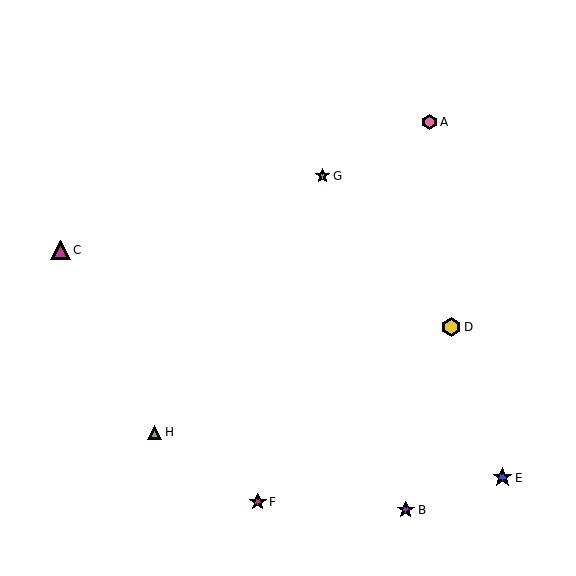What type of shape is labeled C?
Shape C is a magenta triangle.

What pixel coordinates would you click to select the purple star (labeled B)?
Click at (406, 510) to select the purple star B.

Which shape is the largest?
The blue star (labeled E) is the largest.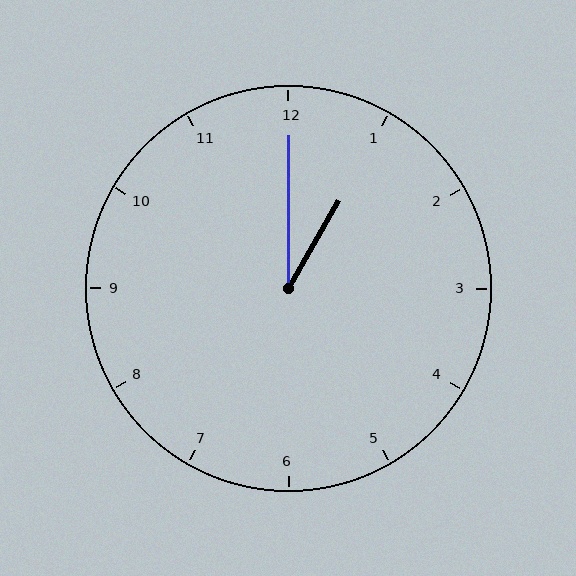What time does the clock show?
1:00.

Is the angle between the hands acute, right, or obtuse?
It is acute.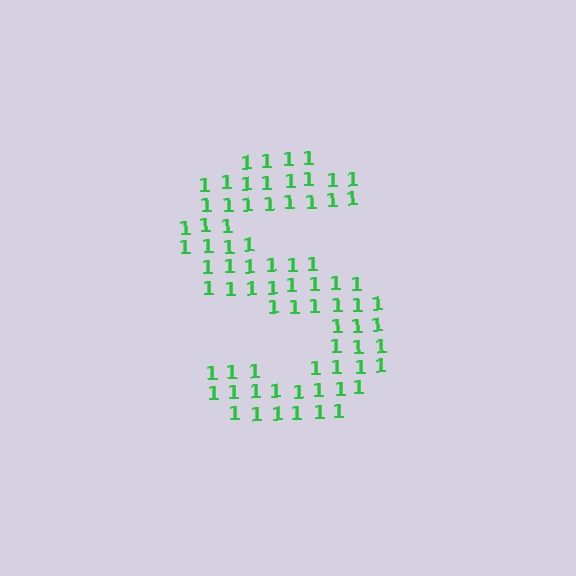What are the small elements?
The small elements are digit 1's.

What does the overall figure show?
The overall figure shows the letter S.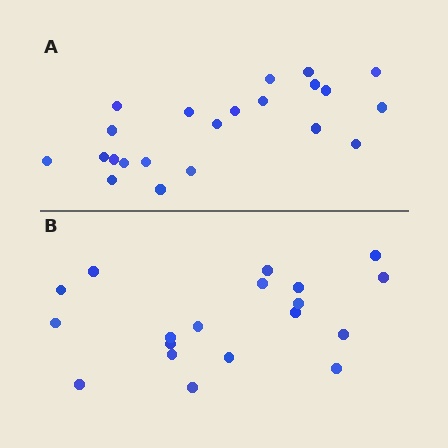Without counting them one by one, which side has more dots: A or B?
Region A (the top region) has more dots.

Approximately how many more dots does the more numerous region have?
Region A has just a few more — roughly 2 or 3 more dots than region B.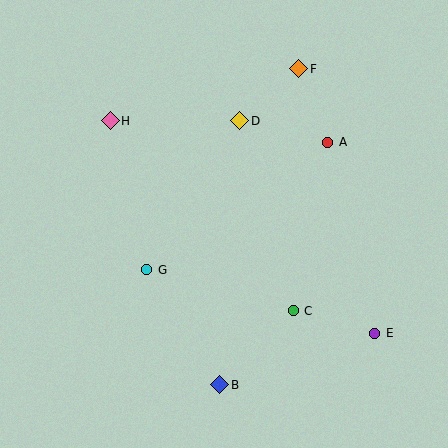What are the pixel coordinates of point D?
Point D is at (240, 121).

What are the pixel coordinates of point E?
Point E is at (375, 333).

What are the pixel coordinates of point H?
Point H is at (110, 121).